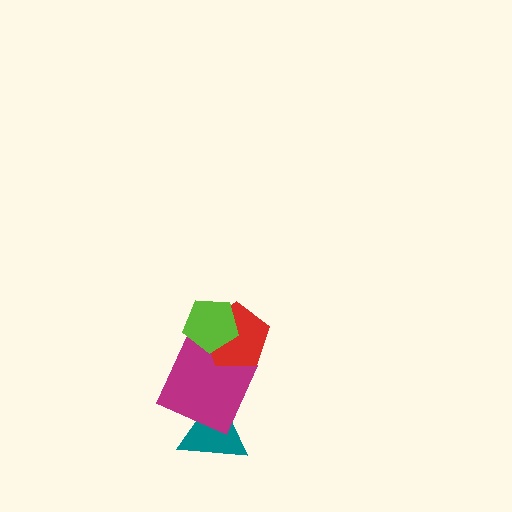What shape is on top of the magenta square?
The red pentagon is on top of the magenta square.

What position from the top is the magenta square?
The magenta square is 3rd from the top.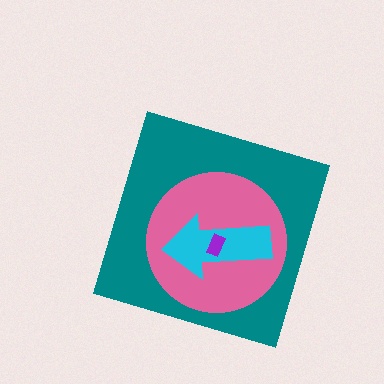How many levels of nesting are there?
4.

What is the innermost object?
The purple rectangle.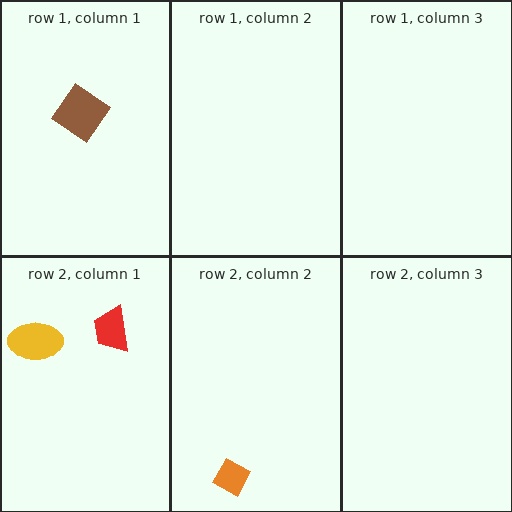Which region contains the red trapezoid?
The row 2, column 1 region.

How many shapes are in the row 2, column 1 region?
2.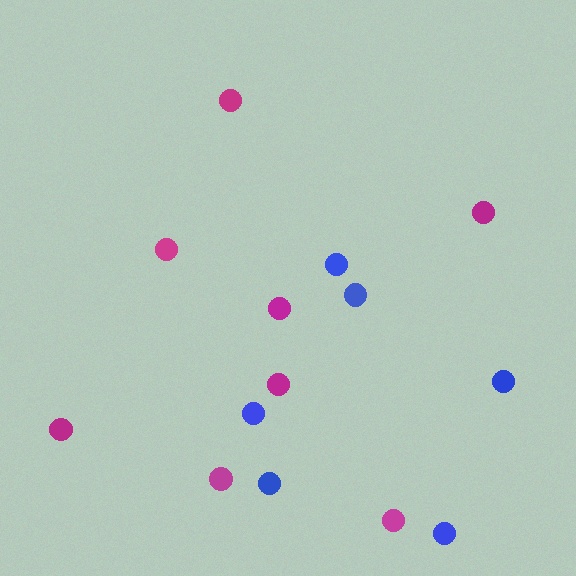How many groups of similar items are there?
There are 2 groups: one group of blue circles (6) and one group of magenta circles (8).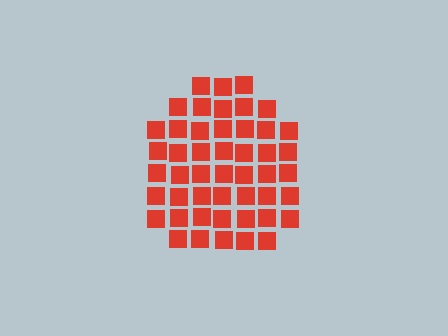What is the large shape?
The large shape is a circle.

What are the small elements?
The small elements are squares.